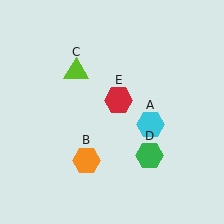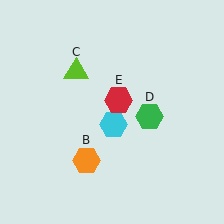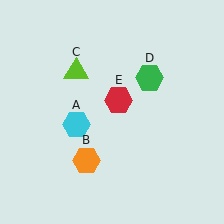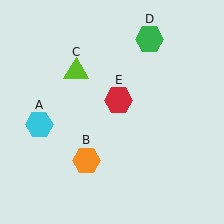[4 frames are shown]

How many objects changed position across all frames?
2 objects changed position: cyan hexagon (object A), green hexagon (object D).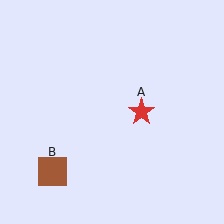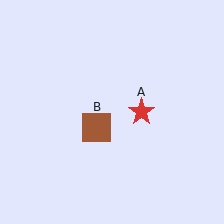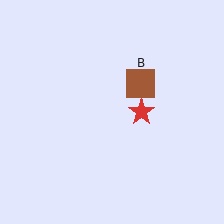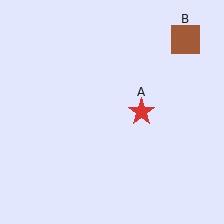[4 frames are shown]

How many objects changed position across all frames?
1 object changed position: brown square (object B).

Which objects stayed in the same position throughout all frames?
Red star (object A) remained stationary.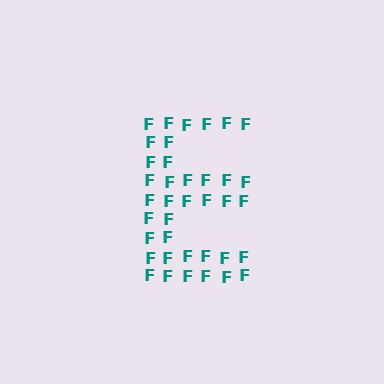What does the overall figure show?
The overall figure shows the letter E.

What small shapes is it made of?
It is made of small letter F's.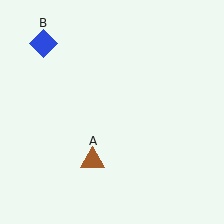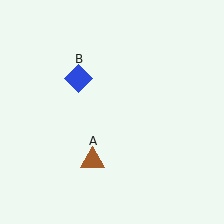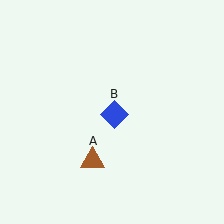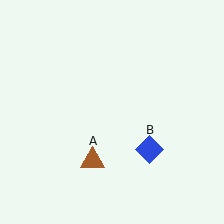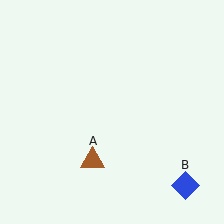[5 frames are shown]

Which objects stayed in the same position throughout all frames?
Brown triangle (object A) remained stationary.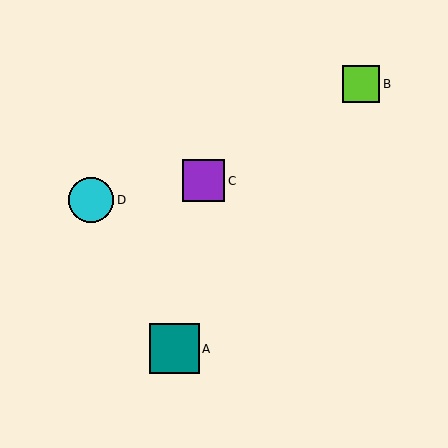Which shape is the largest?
The teal square (labeled A) is the largest.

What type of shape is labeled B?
Shape B is a lime square.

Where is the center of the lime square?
The center of the lime square is at (361, 84).